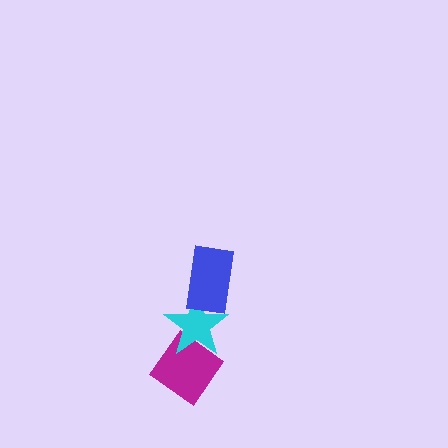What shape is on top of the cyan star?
The blue rectangle is on top of the cyan star.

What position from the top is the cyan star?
The cyan star is 2nd from the top.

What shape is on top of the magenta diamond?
The cyan star is on top of the magenta diamond.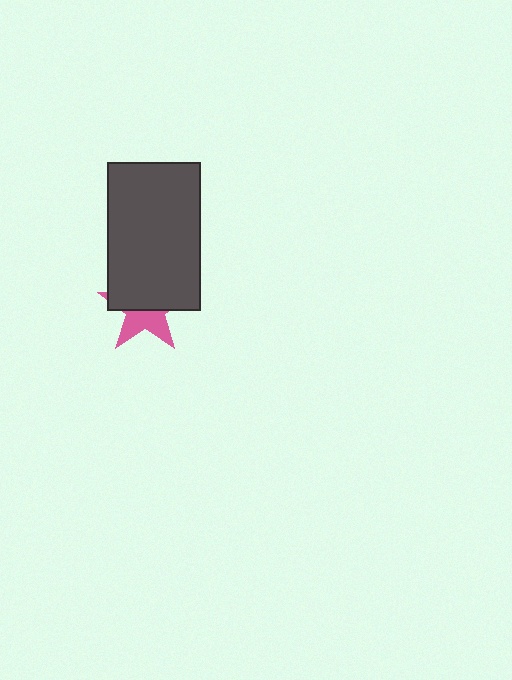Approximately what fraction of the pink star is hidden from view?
Roughly 59% of the pink star is hidden behind the dark gray rectangle.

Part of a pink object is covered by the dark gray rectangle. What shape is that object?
It is a star.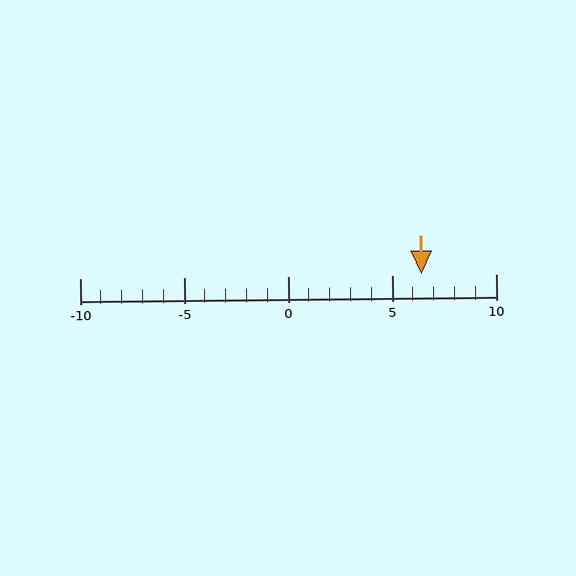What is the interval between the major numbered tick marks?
The major tick marks are spaced 5 units apart.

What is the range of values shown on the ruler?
The ruler shows values from -10 to 10.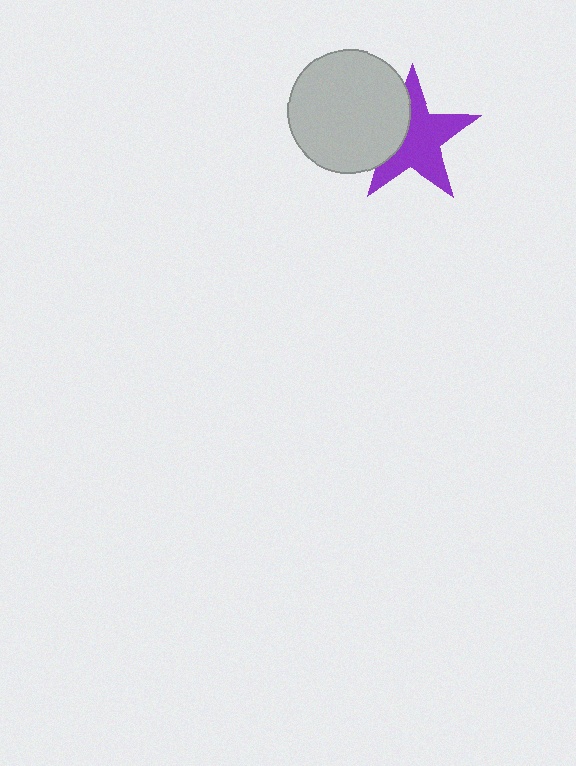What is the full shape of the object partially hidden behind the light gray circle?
The partially hidden object is a purple star.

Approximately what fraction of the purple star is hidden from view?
Roughly 31% of the purple star is hidden behind the light gray circle.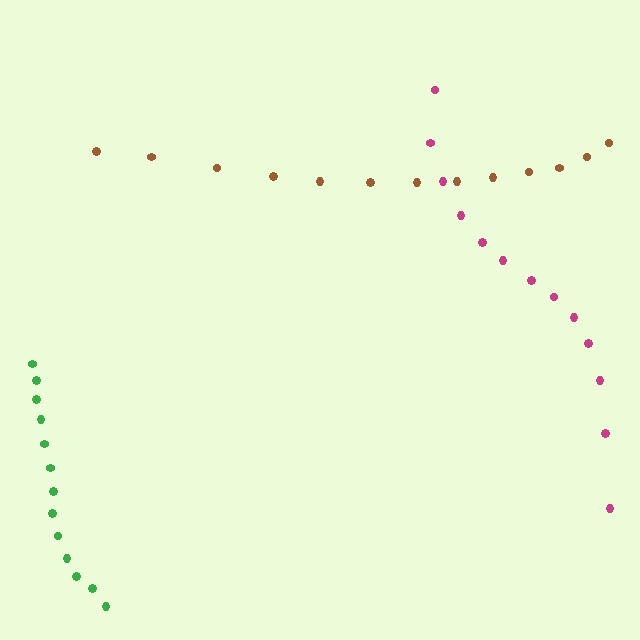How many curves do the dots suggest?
There are 3 distinct paths.